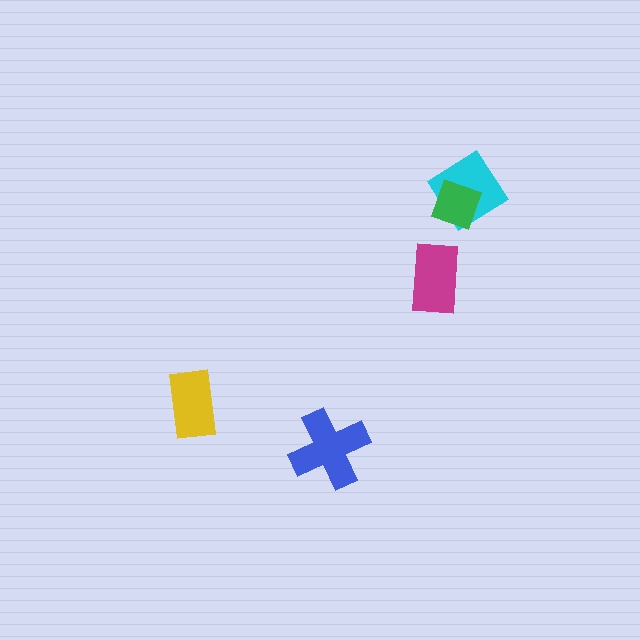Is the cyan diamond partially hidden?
Yes, it is partially covered by another shape.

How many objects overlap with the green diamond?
1 object overlaps with the green diamond.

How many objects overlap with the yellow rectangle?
0 objects overlap with the yellow rectangle.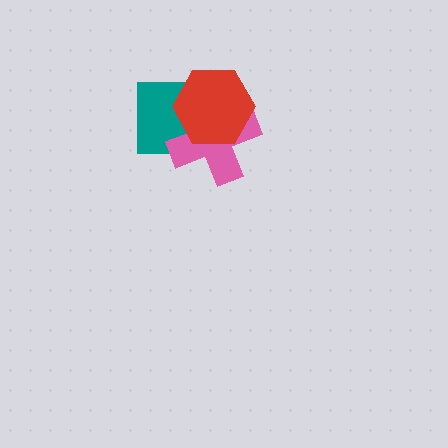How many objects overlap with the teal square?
2 objects overlap with the teal square.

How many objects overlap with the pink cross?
2 objects overlap with the pink cross.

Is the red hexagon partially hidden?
No, no other shape covers it.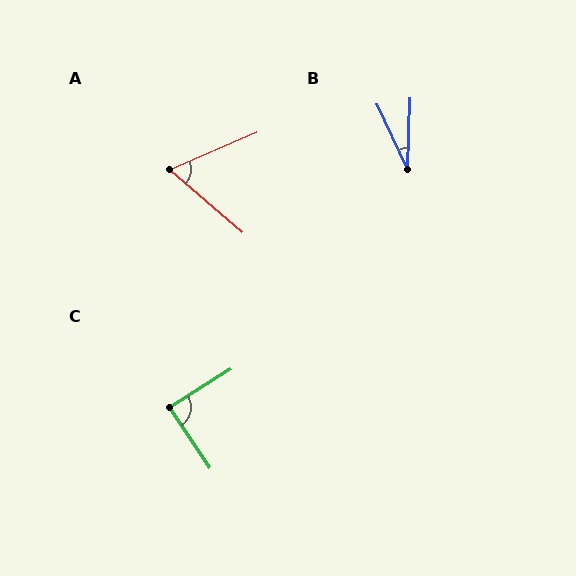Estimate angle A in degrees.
Approximately 64 degrees.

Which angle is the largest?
C, at approximately 89 degrees.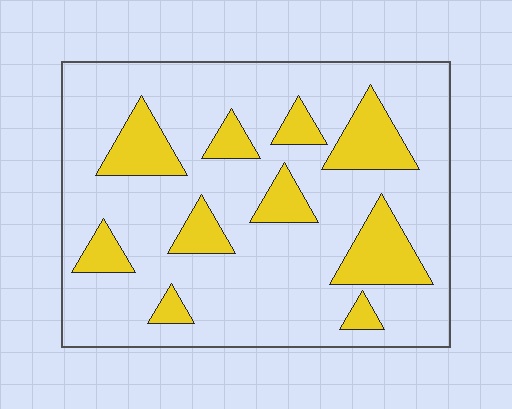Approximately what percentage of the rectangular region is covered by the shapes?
Approximately 20%.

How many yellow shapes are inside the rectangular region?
10.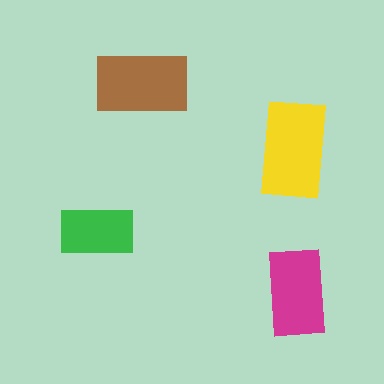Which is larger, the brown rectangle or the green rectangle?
The brown one.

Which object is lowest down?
The magenta rectangle is bottommost.